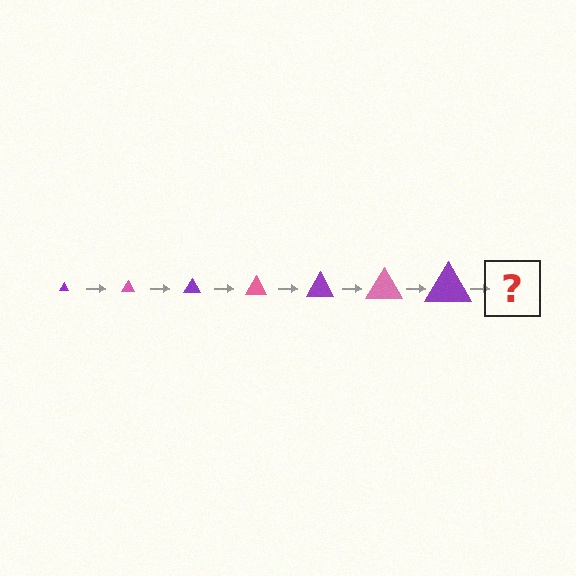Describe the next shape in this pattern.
It should be a pink triangle, larger than the previous one.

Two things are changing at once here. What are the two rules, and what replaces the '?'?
The two rules are that the triangle grows larger each step and the color cycles through purple and pink. The '?' should be a pink triangle, larger than the previous one.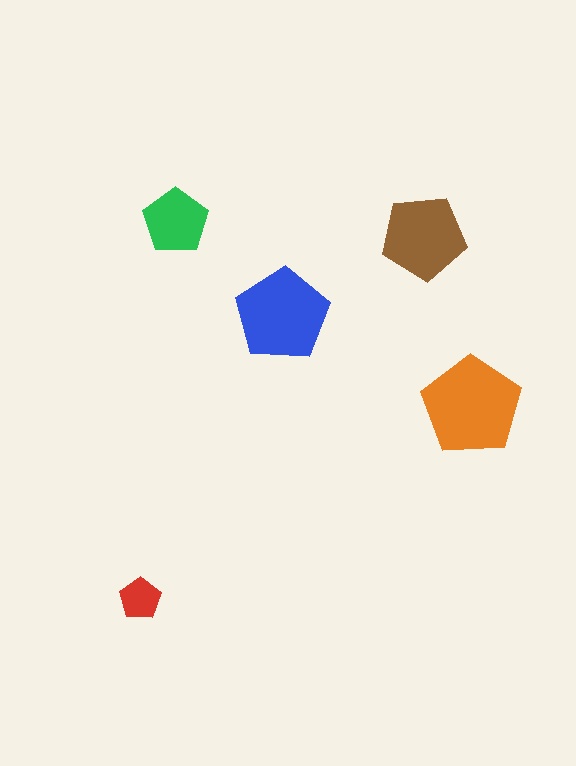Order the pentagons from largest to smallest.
the orange one, the blue one, the brown one, the green one, the red one.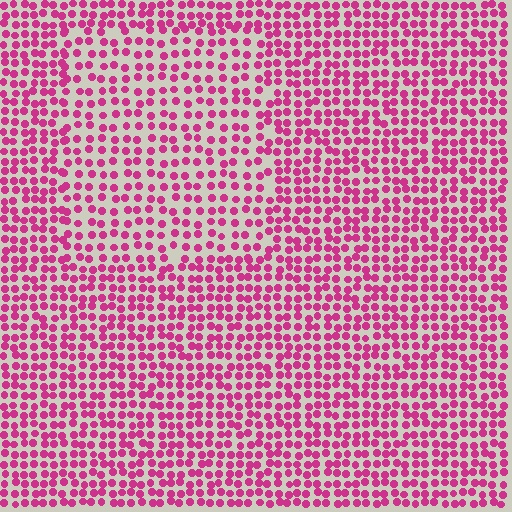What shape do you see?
I see a rectangle.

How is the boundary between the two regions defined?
The boundary is defined by a change in element density (approximately 1.5x ratio). All elements are the same color, size, and shape.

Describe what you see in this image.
The image contains small magenta elements arranged at two different densities. A rectangle-shaped region is visible where the elements are less densely packed than the surrounding area.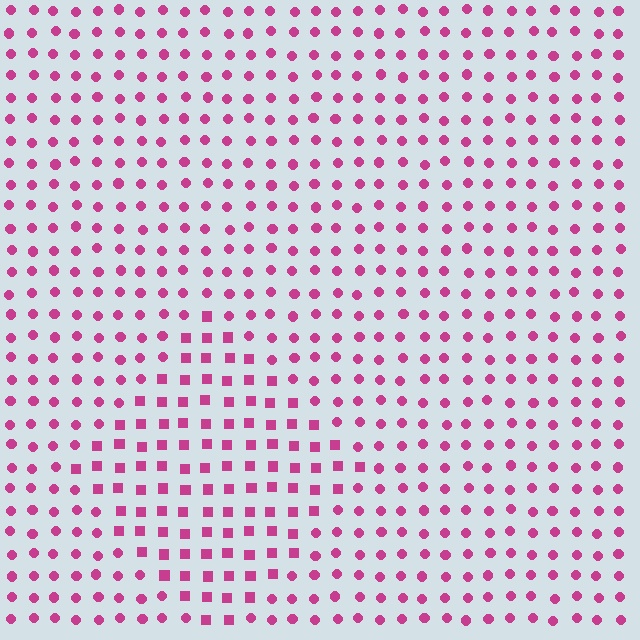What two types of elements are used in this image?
The image uses squares inside the diamond region and circles outside it.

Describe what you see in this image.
The image is filled with small magenta elements arranged in a uniform grid. A diamond-shaped region contains squares, while the surrounding area contains circles. The boundary is defined purely by the change in element shape.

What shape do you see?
I see a diamond.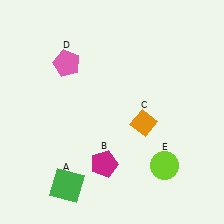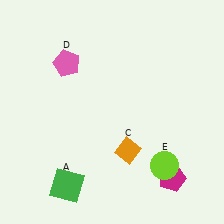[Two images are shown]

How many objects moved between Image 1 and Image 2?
2 objects moved between the two images.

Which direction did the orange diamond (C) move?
The orange diamond (C) moved down.